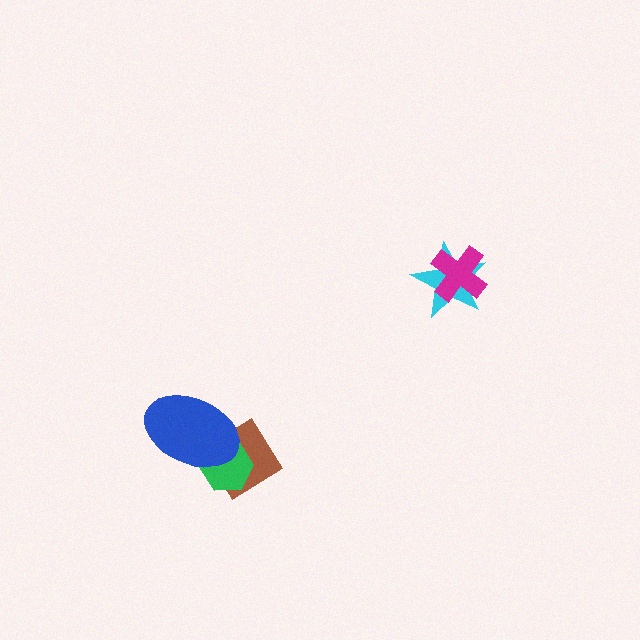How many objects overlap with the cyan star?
1 object overlaps with the cyan star.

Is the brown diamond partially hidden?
Yes, it is partially covered by another shape.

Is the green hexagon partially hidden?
Yes, it is partially covered by another shape.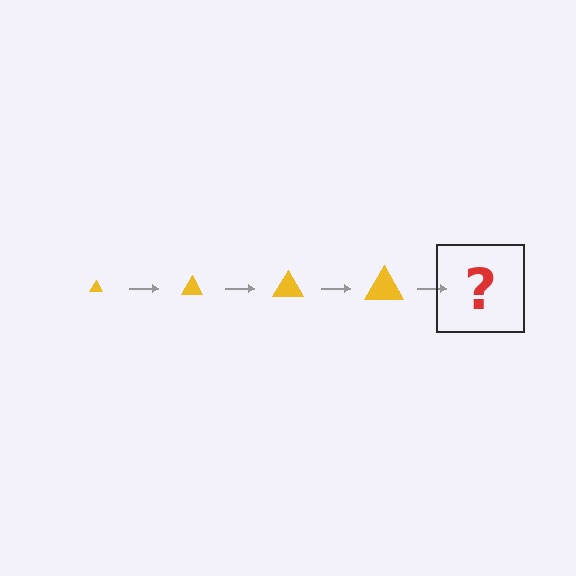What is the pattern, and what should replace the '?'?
The pattern is that the triangle gets progressively larger each step. The '?' should be a yellow triangle, larger than the previous one.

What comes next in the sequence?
The next element should be a yellow triangle, larger than the previous one.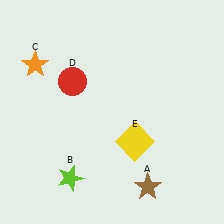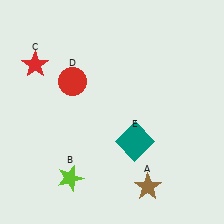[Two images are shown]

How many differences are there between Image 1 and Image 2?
There are 2 differences between the two images.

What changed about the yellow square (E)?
In Image 1, E is yellow. In Image 2, it changed to teal.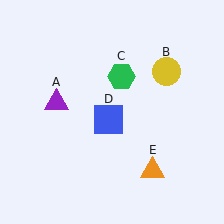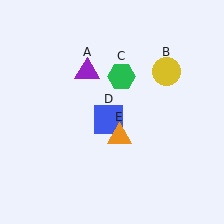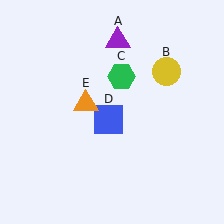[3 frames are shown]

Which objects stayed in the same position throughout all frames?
Yellow circle (object B) and green hexagon (object C) and blue square (object D) remained stationary.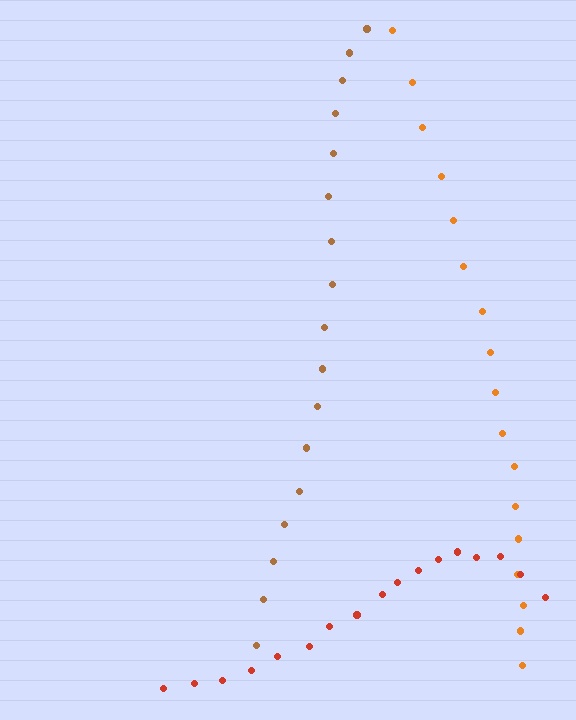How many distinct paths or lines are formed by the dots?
There are 3 distinct paths.